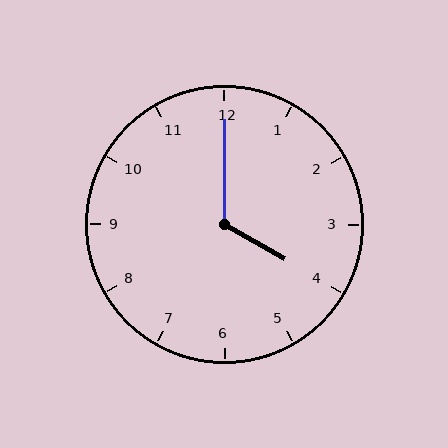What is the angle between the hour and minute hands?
Approximately 120 degrees.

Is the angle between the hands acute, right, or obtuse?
It is obtuse.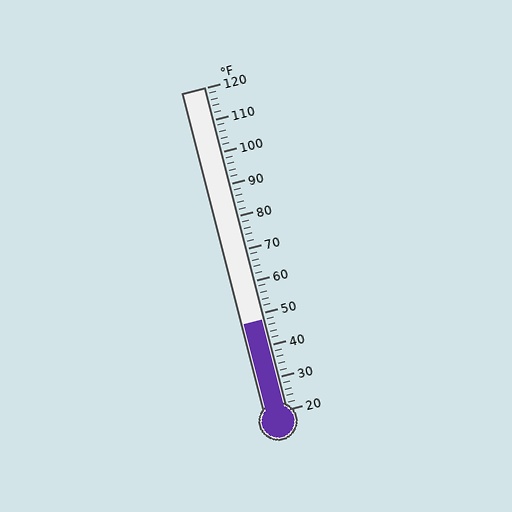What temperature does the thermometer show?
The thermometer shows approximately 48°F.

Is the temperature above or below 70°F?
The temperature is below 70°F.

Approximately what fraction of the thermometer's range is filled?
The thermometer is filled to approximately 30% of its range.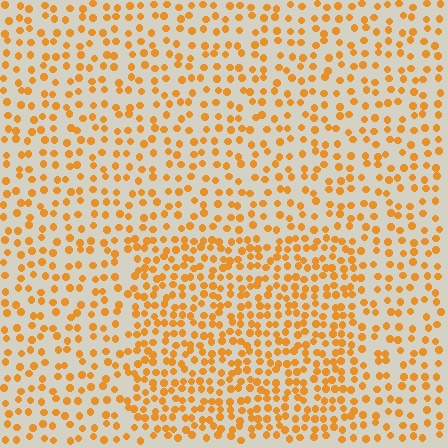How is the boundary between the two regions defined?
The boundary is defined by a change in element density (approximately 1.7x ratio). All elements are the same color, size, and shape.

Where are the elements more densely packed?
The elements are more densely packed inside the rectangle boundary.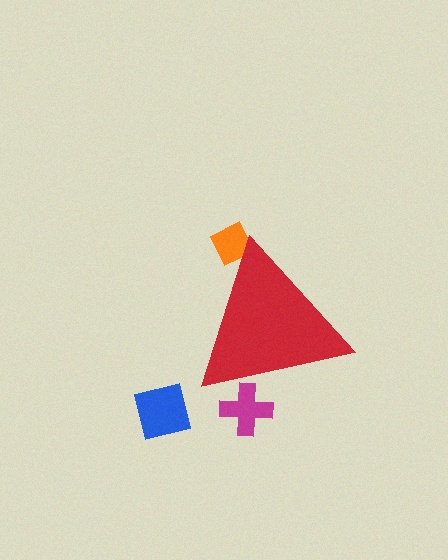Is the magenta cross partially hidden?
Yes, the magenta cross is partially hidden behind the red triangle.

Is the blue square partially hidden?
No, the blue square is fully visible.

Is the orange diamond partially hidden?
Yes, the orange diamond is partially hidden behind the red triangle.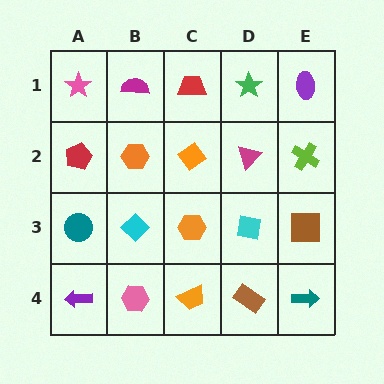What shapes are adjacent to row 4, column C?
An orange hexagon (row 3, column C), a pink hexagon (row 4, column B), a brown rectangle (row 4, column D).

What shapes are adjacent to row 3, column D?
A magenta triangle (row 2, column D), a brown rectangle (row 4, column D), an orange hexagon (row 3, column C), a brown square (row 3, column E).